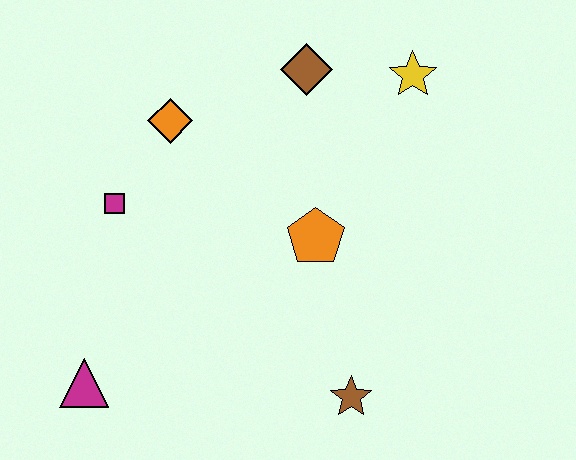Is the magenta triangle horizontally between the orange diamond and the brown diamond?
No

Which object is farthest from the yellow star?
The magenta triangle is farthest from the yellow star.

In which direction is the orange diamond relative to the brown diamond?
The orange diamond is to the left of the brown diamond.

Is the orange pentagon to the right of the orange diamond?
Yes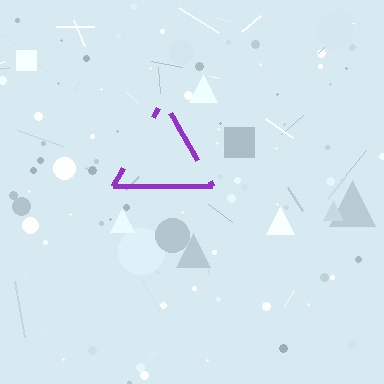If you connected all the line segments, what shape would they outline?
They would outline a triangle.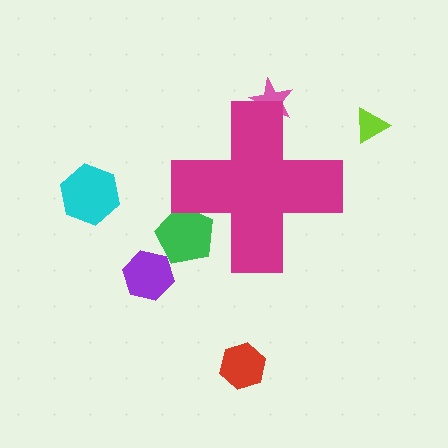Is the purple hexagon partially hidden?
No, the purple hexagon is fully visible.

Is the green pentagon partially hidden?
Yes, the green pentagon is partially hidden behind the magenta cross.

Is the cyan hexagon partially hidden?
No, the cyan hexagon is fully visible.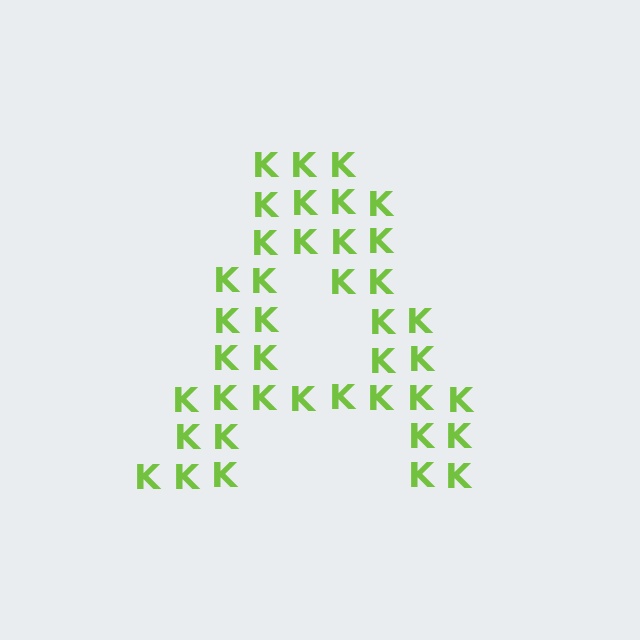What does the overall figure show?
The overall figure shows the letter A.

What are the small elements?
The small elements are letter K's.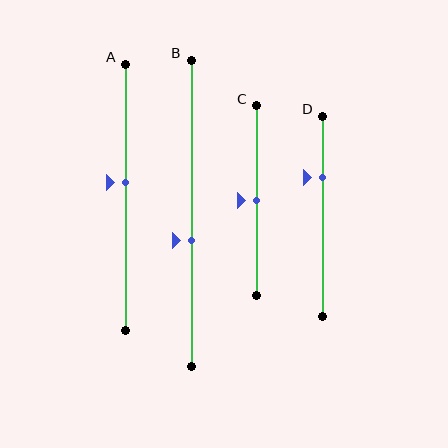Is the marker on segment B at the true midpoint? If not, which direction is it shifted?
No, the marker on segment B is shifted downward by about 9% of the segment length.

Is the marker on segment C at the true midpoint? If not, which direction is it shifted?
Yes, the marker on segment C is at the true midpoint.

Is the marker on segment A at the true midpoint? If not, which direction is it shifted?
No, the marker on segment A is shifted upward by about 5% of the segment length.